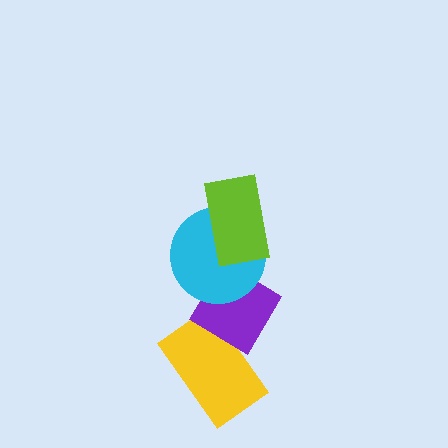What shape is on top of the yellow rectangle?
The purple diamond is on top of the yellow rectangle.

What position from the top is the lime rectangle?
The lime rectangle is 1st from the top.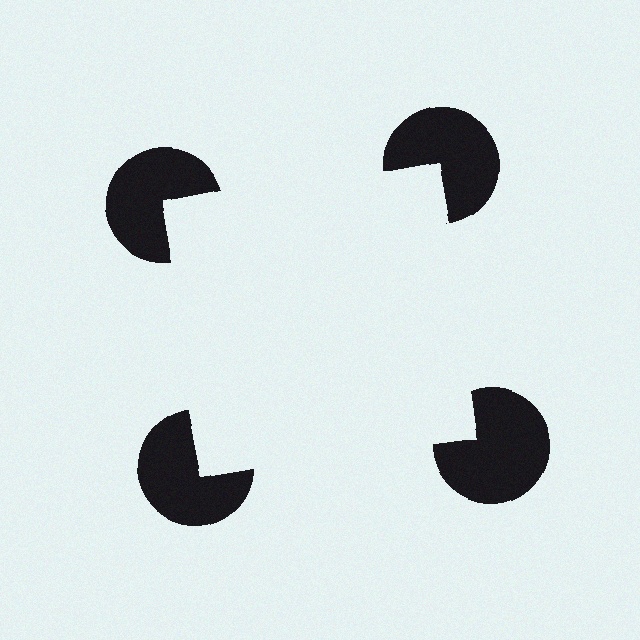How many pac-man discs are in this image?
There are 4 — one at each vertex of the illusory square.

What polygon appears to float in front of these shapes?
An illusory square — its edges are inferred from the aligned wedge cuts in the pac-man discs, not physically drawn.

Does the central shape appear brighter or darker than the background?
It typically appears slightly brighter than the background, even though no actual brightness change is drawn.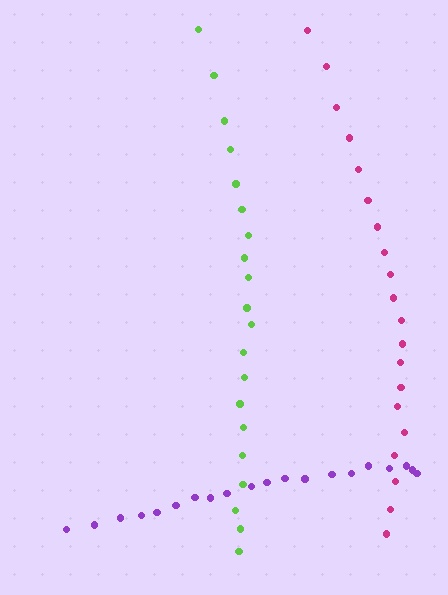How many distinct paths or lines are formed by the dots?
There are 3 distinct paths.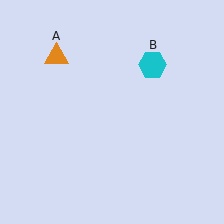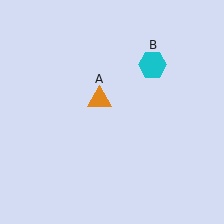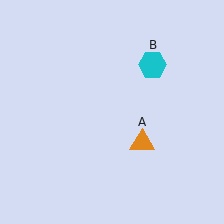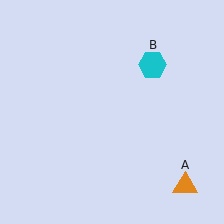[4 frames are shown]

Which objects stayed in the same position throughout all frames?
Cyan hexagon (object B) remained stationary.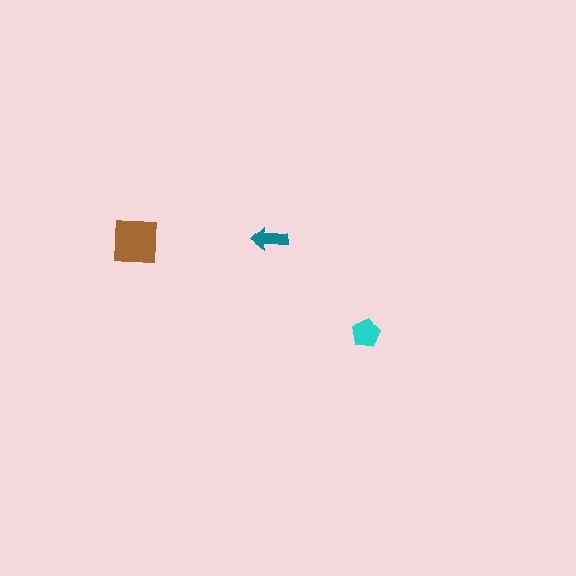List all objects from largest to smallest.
The brown square, the cyan pentagon, the teal arrow.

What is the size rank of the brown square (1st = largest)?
1st.